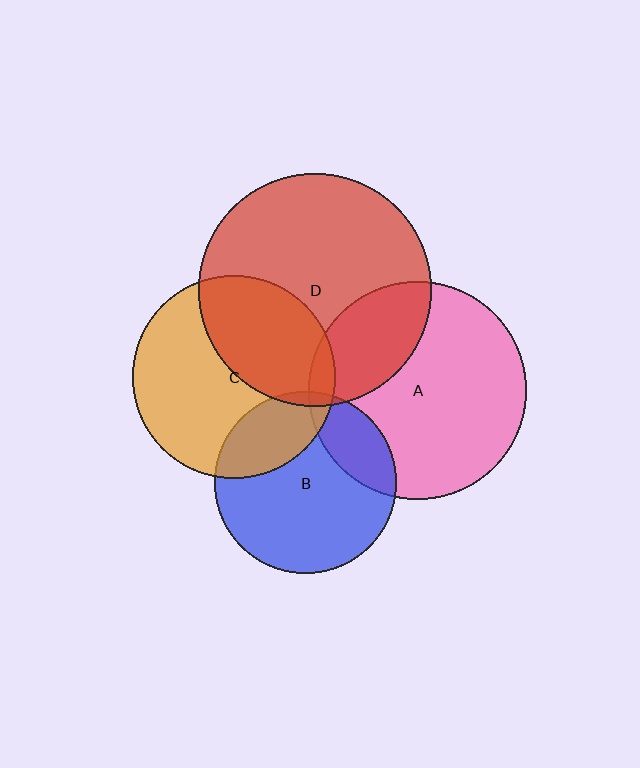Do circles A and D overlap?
Yes.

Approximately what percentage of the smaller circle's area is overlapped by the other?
Approximately 25%.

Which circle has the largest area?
Circle D (red).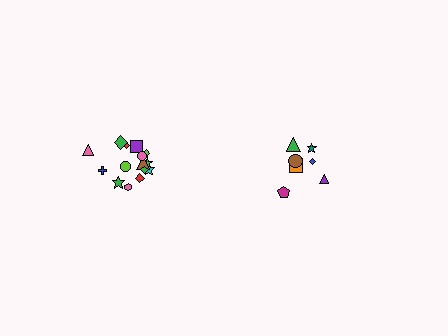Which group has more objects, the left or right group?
The left group.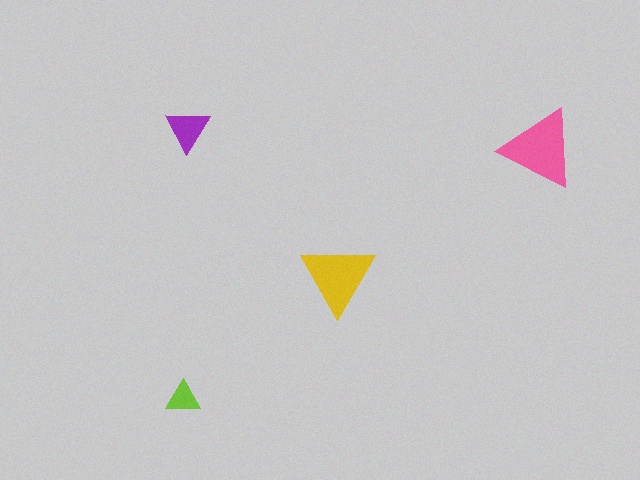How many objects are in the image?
There are 4 objects in the image.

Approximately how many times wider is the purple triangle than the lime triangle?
About 1.5 times wider.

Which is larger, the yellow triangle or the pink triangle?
The pink one.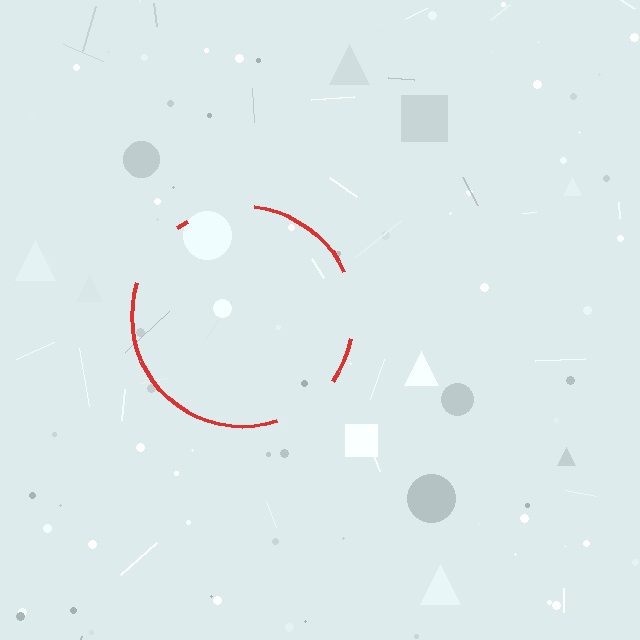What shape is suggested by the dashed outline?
The dashed outline suggests a circle.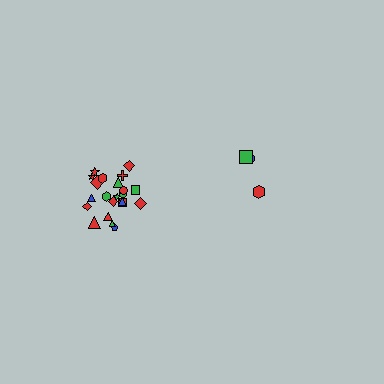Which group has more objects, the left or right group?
The left group.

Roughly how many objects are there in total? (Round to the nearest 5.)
Roughly 25 objects in total.